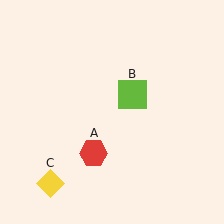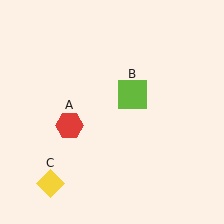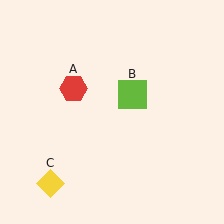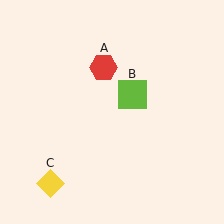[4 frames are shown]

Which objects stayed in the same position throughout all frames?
Lime square (object B) and yellow diamond (object C) remained stationary.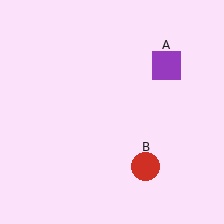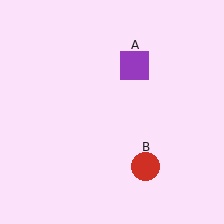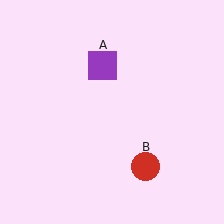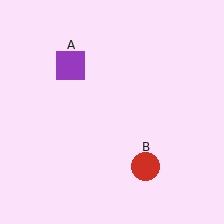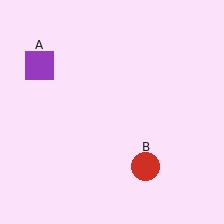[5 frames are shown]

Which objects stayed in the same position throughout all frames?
Red circle (object B) remained stationary.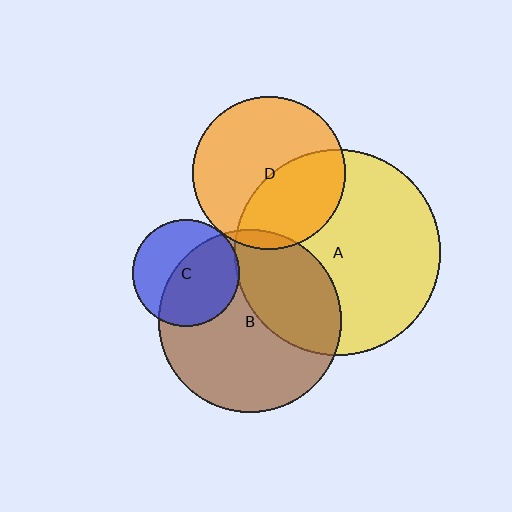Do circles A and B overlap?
Yes.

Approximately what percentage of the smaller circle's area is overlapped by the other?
Approximately 35%.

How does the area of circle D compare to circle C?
Approximately 2.0 times.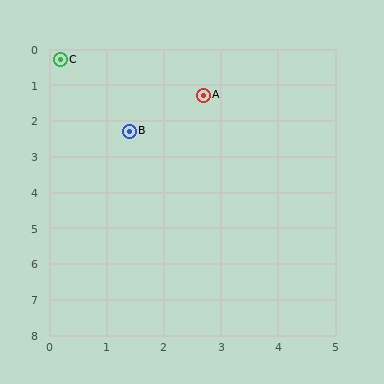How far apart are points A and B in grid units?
Points A and B are about 1.6 grid units apart.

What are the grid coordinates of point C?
Point C is at approximately (0.2, 0.3).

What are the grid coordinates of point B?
Point B is at approximately (1.4, 2.3).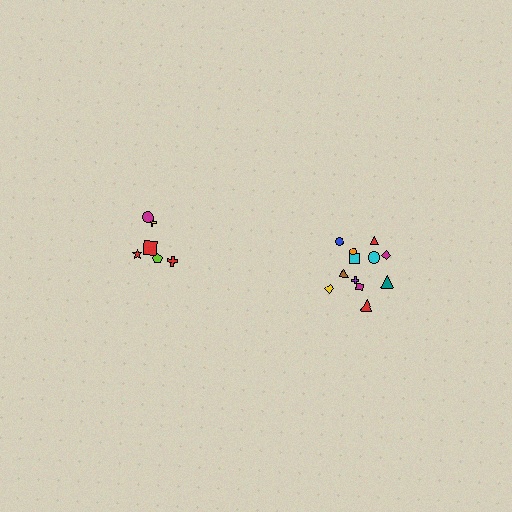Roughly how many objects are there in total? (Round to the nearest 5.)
Roughly 20 objects in total.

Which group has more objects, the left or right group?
The right group.